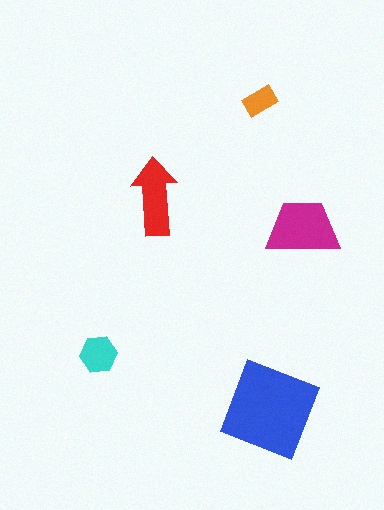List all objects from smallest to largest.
The orange rectangle, the cyan hexagon, the red arrow, the magenta trapezoid, the blue diamond.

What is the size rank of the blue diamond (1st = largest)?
1st.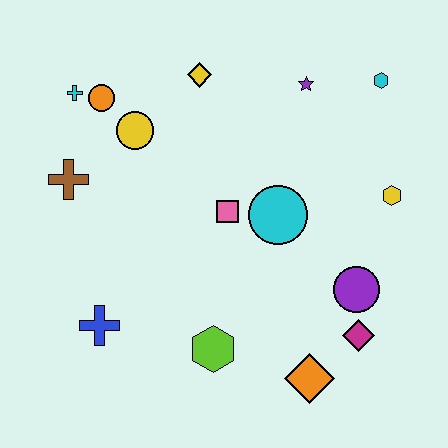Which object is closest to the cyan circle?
The pink square is closest to the cyan circle.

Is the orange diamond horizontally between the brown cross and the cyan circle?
No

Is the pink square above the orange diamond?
Yes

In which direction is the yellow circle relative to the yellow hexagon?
The yellow circle is to the left of the yellow hexagon.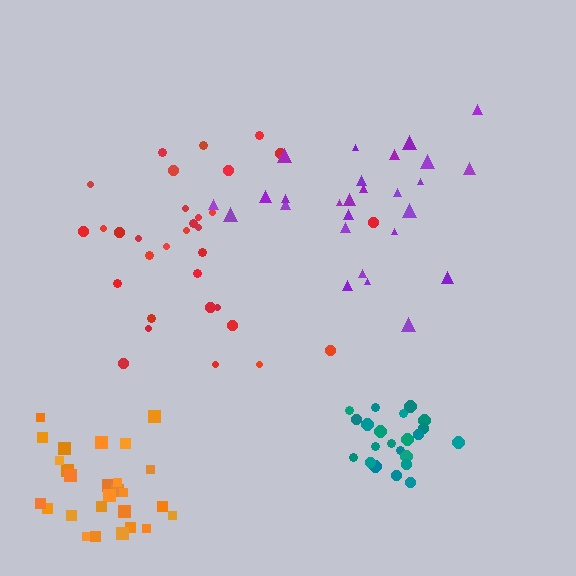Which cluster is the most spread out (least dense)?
Red.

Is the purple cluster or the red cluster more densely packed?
Purple.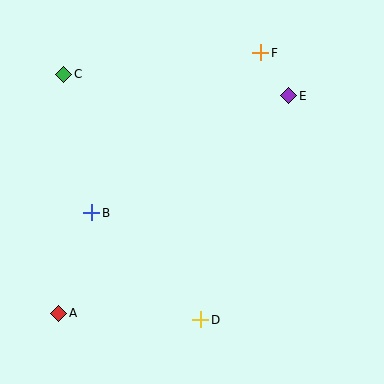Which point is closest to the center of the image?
Point B at (92, 213) is closest to the center.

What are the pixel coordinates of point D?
Point D is at (201, 320).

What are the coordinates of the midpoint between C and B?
The midpoint between C and B is at (78, 144).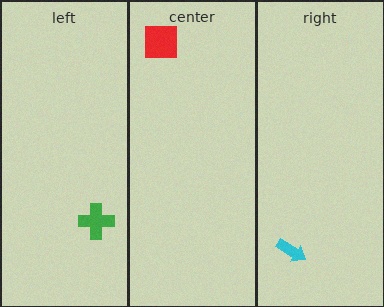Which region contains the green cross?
The left region.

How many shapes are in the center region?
1.